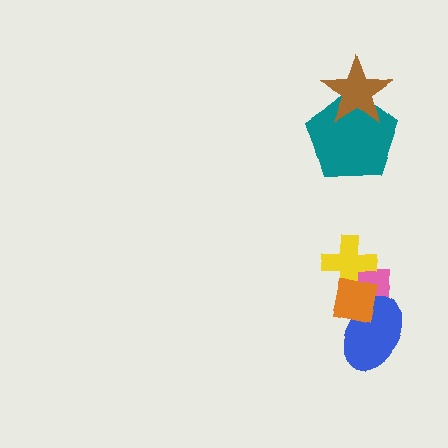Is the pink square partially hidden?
Yes, it is partially covered by another shape.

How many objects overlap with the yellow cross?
2 objects overlap with the yellow cross.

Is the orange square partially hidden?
No, no other shape covers it.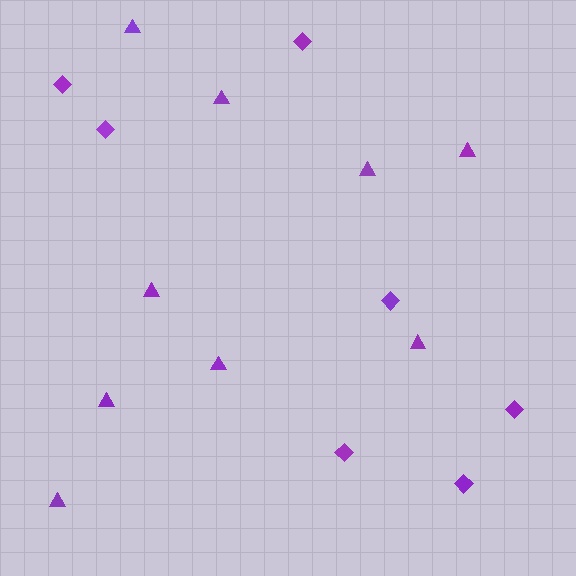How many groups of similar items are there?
There are 2 groups: one group of diamonds (7) and one group of triangles (9).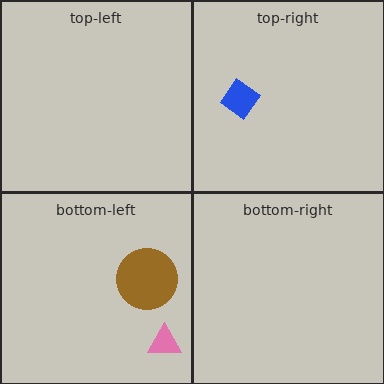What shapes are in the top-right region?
The blue diamond.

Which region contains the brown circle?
The bottom-left region.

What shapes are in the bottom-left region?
The pink triangle, the brown circle.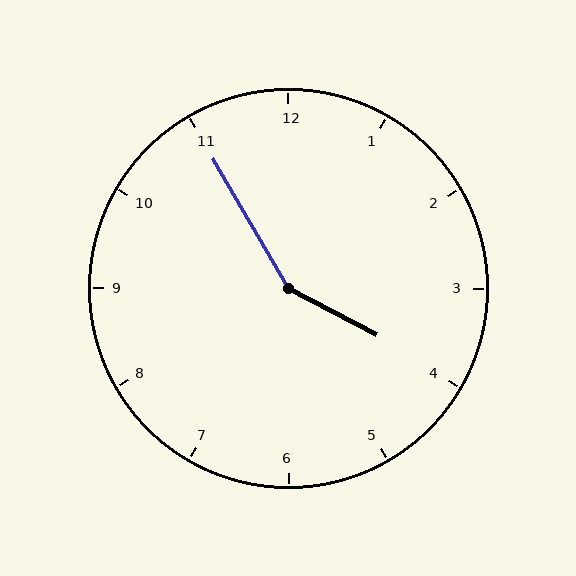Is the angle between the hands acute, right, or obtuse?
It is obtuse.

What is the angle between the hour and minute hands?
Approximately 148 degrees.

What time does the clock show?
3:55.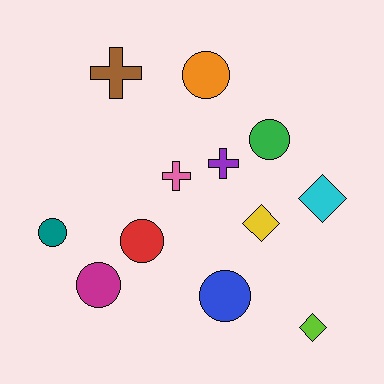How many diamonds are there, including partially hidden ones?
There are 3 diamonds.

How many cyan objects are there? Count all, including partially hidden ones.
There is 1 cyan object.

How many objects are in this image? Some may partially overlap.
There are 12 objects.